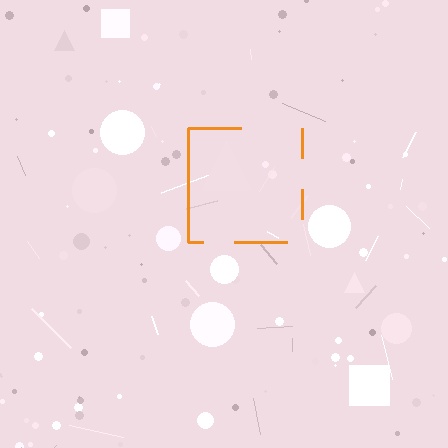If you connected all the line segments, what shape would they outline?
They would outline a square.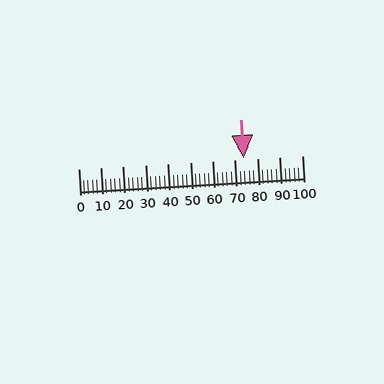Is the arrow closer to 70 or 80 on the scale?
The arrow is closer to 70.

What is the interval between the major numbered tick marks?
The major tick marks are spaced 10 units apart.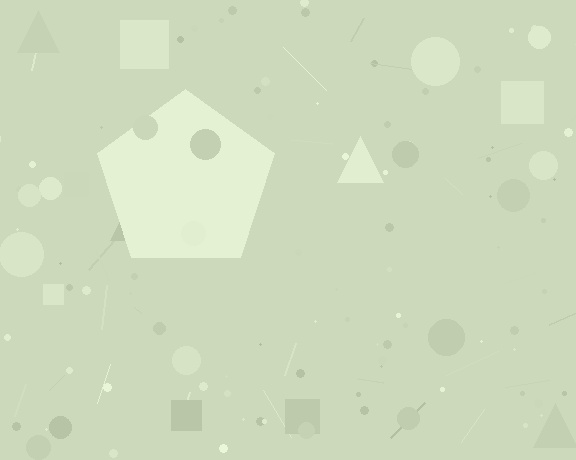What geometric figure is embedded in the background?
A pentagon is embedded in the background.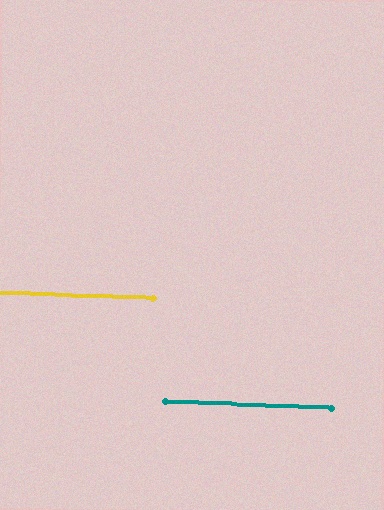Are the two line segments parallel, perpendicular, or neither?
Parallel — their directions differ by only 0.3°.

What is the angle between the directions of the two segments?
Approximately 0 degrees.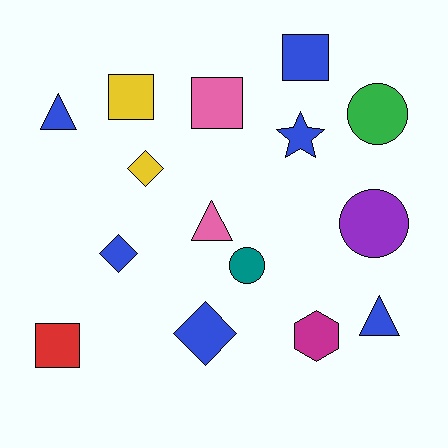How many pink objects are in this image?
There are 2 pink objects.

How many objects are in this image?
There are 15 objects.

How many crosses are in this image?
There are no crosses.